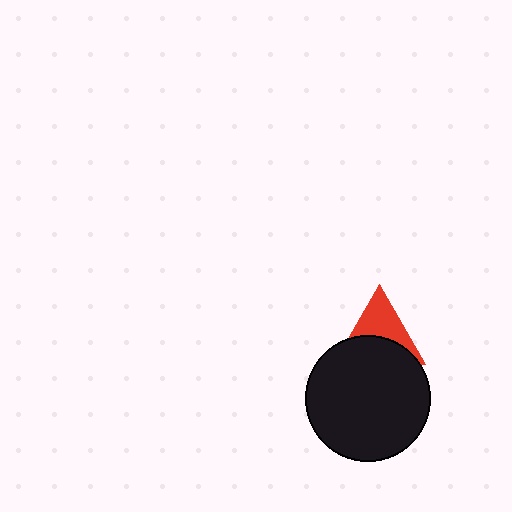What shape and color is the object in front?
The object in front is a black circle.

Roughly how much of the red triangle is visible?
About half of it is visible (roughly 49%).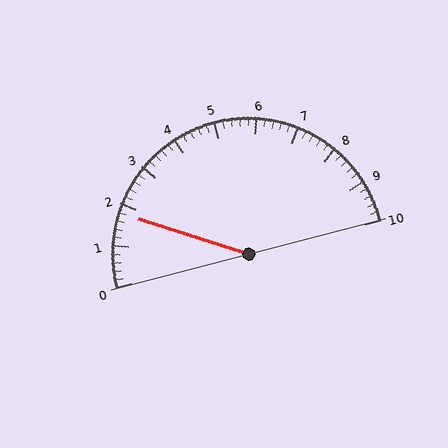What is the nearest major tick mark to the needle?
The nearest major tick mark is 2.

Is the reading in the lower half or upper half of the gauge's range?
The reading is in the lower half of the range (0 to 10).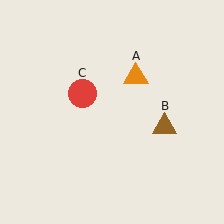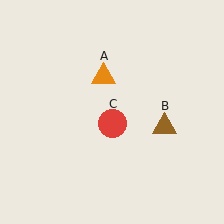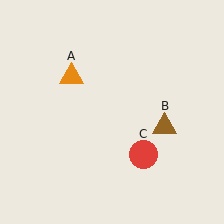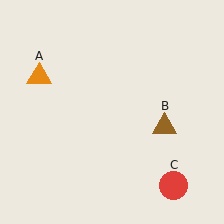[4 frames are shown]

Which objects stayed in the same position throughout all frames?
Brown triangle (object B) remained stationary.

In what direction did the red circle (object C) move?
The red circle (object C) moved down and to the right.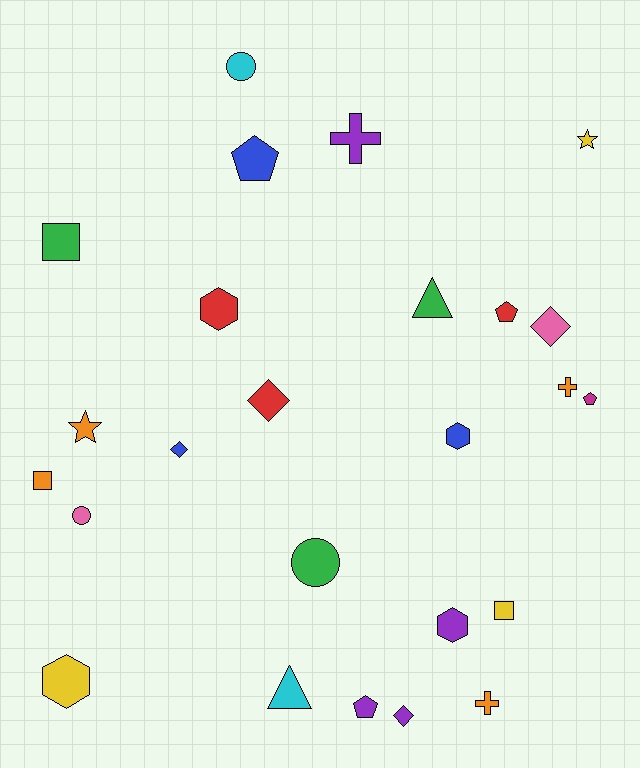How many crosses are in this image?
There are 3 crosses.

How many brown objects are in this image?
There are no brown objects.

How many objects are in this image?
There are 25 objects.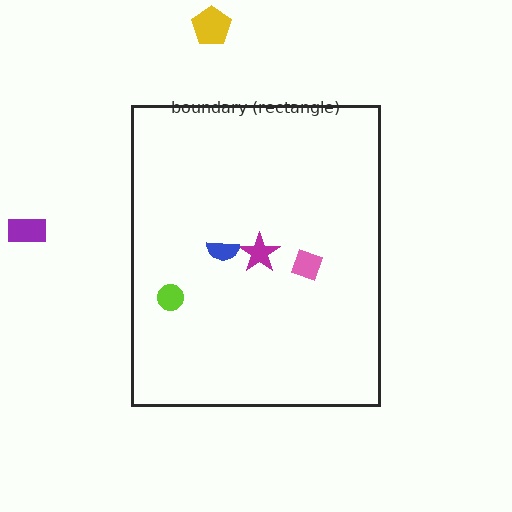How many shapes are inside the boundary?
4 inside, 2 outside.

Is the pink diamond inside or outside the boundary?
Inside.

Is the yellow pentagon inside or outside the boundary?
Outside.